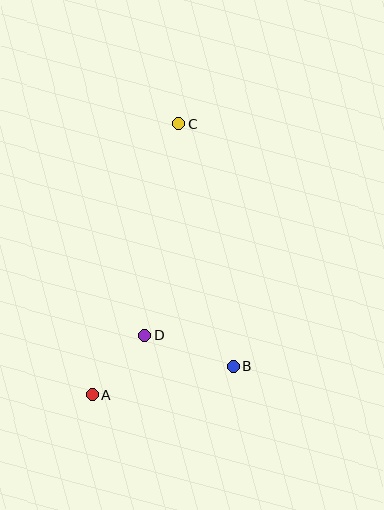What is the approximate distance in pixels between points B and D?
The distance between B and D is approximately 94 pixels.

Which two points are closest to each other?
Points A and D are closest to each other.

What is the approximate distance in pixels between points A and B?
The distance between A and B is approximately 144 pixels.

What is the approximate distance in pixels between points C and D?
The distance between C and D is approximately 214 pixels.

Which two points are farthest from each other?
Points A and C are farthest from each other.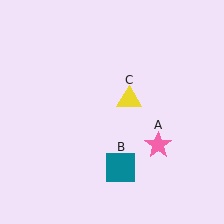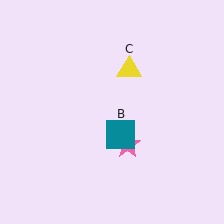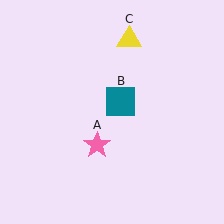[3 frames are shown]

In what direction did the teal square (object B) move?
The teal square (object B) moved up.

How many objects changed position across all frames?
3 objects changed position: pink star (object A), teal square (object B), yellow triangle (object C).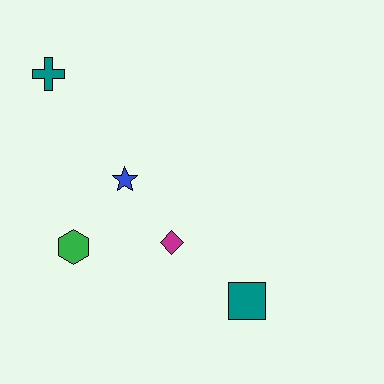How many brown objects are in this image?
There are no brown objects.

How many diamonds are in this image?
There is 1 diamond.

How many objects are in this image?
There are 5 objects.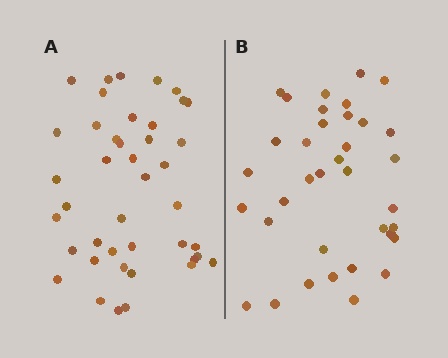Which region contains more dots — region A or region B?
Region A (the left region) has more dots.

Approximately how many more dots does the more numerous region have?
Region A has about 6 more dots than region B.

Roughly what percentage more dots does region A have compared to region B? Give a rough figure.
About 15% more.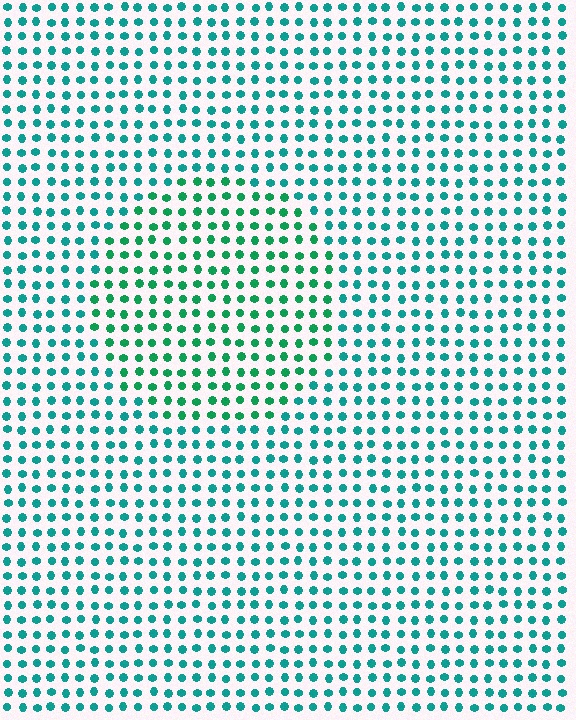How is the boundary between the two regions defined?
The boundary is defined purely by a slight shift in hue (about 26 degrees). Spacing, size, and orientation are identical on both sides.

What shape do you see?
I see a circle.